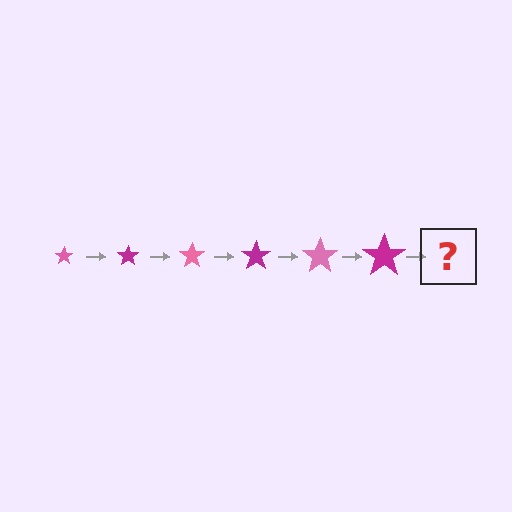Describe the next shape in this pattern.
It should be a pink star, larger than the previous one.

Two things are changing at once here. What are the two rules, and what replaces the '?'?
The two rules are that the star grows larger each step and the color cycles through pink and magenta. The '?' should be a pink star, larger than the previous one.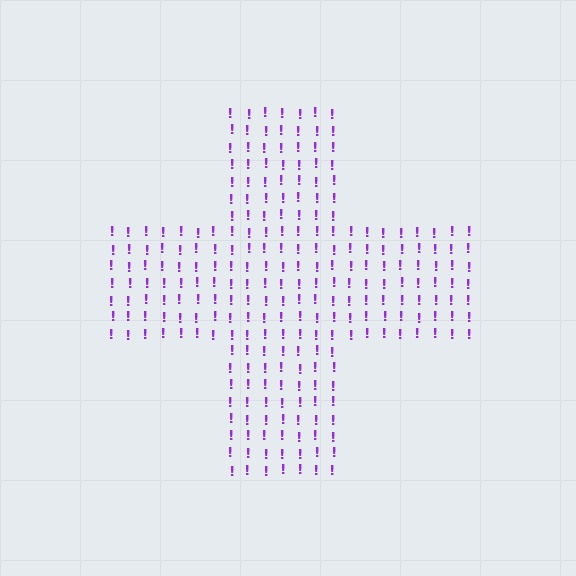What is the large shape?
The large shape is a cross.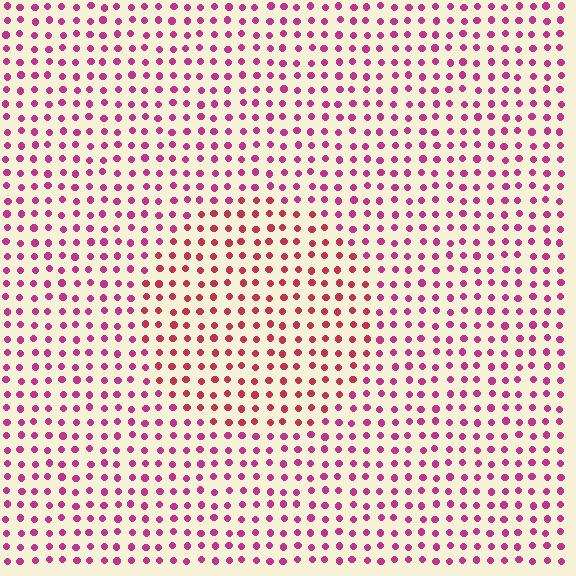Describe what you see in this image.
The image is filled with small magenta elements in a uniform arrangement. A circle-shaped region is visible where the elements are tinted to a slightly different hue, forming a subtle color boundary.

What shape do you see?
I see a circle.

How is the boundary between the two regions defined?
The boundary is defined purely by a slight shift in hue (about 26 degrees). Spacing, size, and orientation are identical on both sides.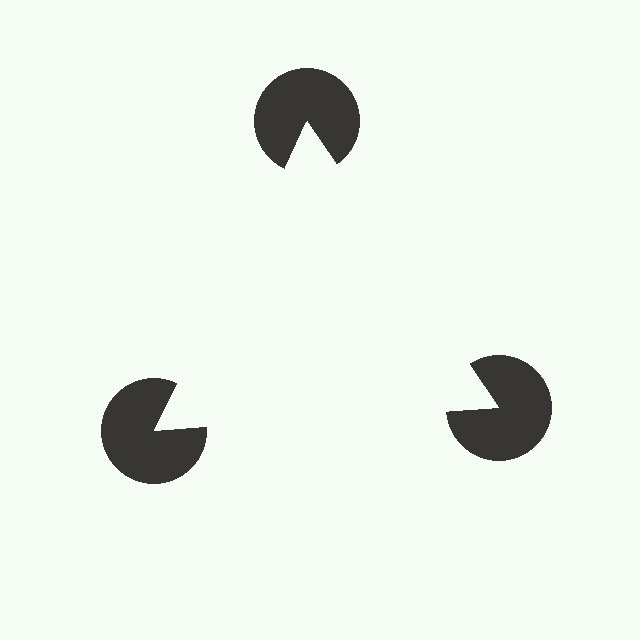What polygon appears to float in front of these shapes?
An illusory triangle — its edges are inferred from the aligned wedge cuts in the pac-man discs, not physically drawn.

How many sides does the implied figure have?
3 sides.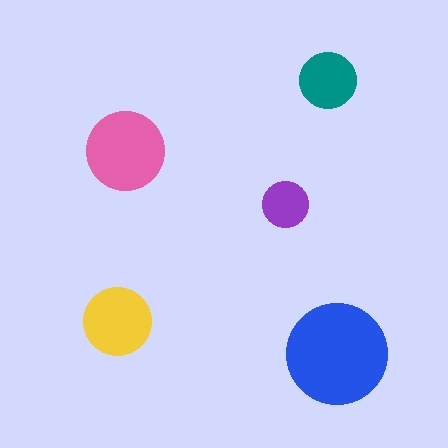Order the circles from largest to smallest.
the blue one, the pink one, the yellow one, the teal one, the purple one.